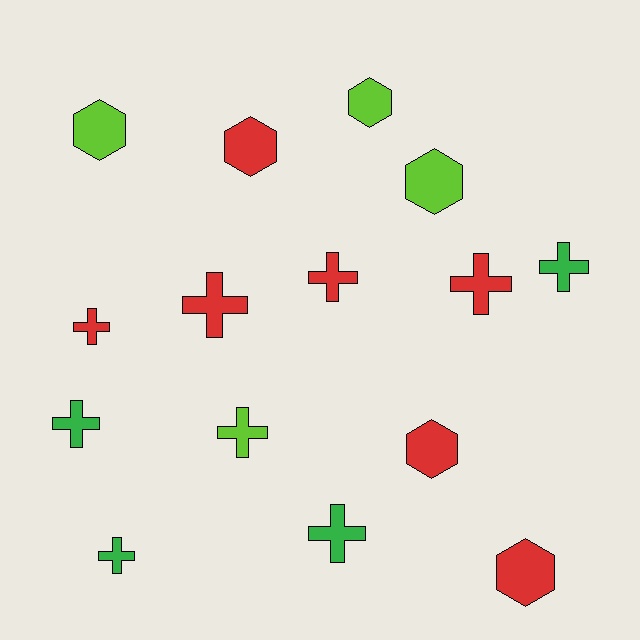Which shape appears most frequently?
Cross, with 9 objects.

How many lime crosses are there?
There is 1 lime cross.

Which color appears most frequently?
Red, with 7 objects.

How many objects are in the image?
There are 15 objects.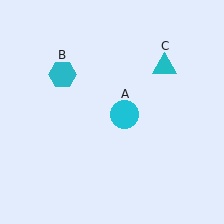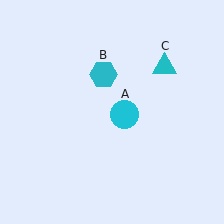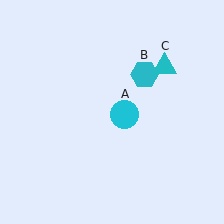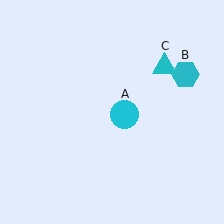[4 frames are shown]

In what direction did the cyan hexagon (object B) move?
The cyan hexagon (object B) moved right.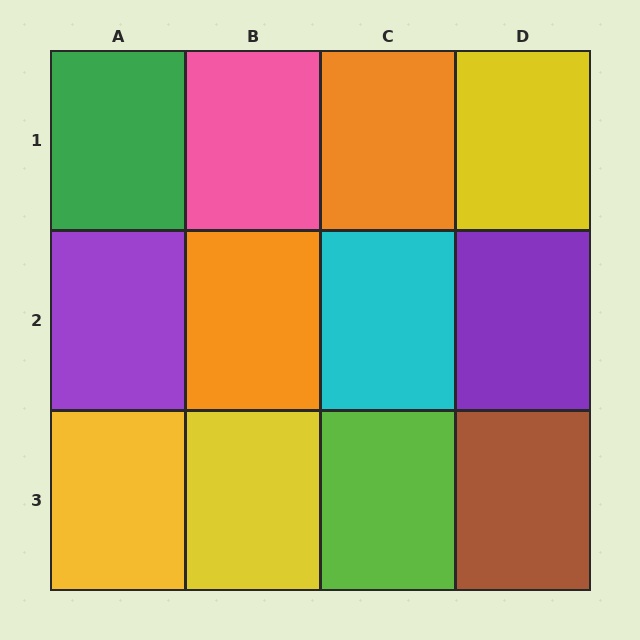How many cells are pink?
1 cell is pink.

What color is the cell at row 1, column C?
Orange.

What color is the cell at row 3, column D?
Brown.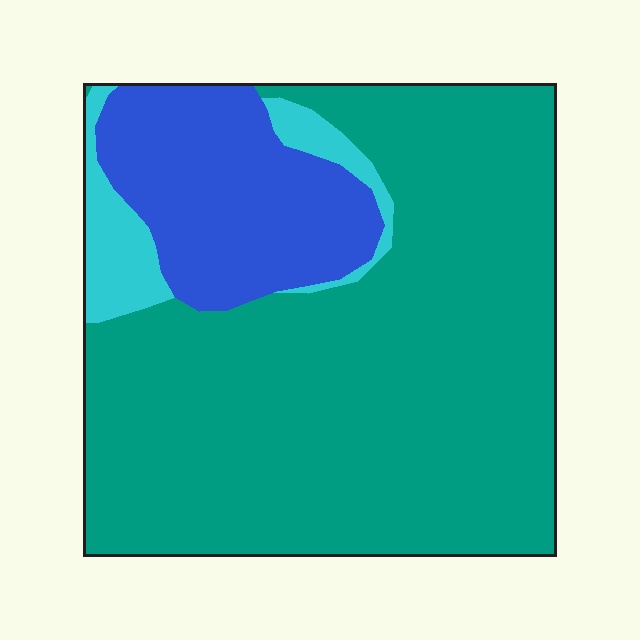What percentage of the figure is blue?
Blue takes up about one fifth (1/5) of the figure.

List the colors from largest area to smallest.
From largest to smallest: teal, blue, cyan.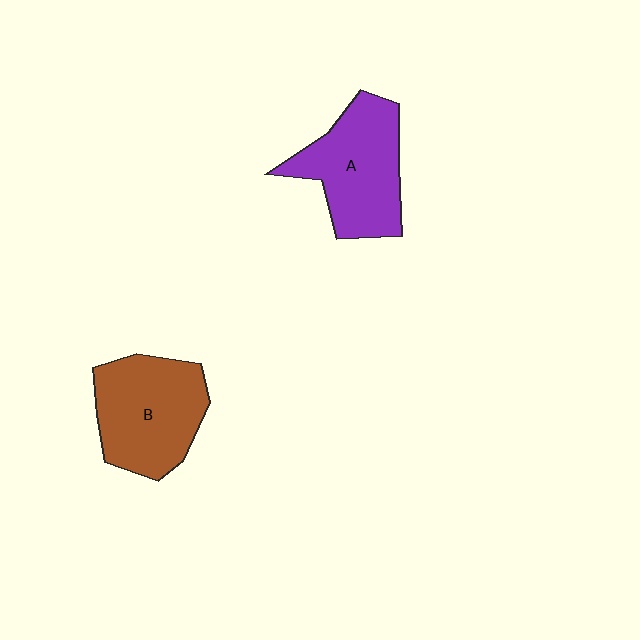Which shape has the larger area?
Shape B (brown).